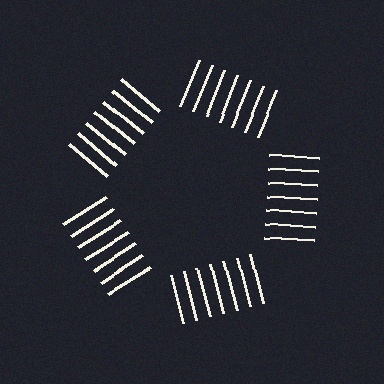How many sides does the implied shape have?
5 sides — the line-ends trace a pentagon.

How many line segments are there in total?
35 — 7 along each of the 5 edges.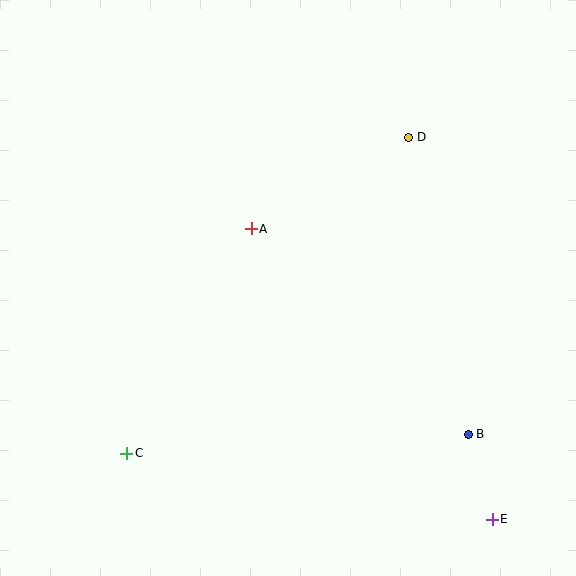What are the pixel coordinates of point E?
Point E is at (492, 519).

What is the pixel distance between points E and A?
The distance between E and A is 377 pixels.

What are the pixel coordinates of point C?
Point C is at (127, 453).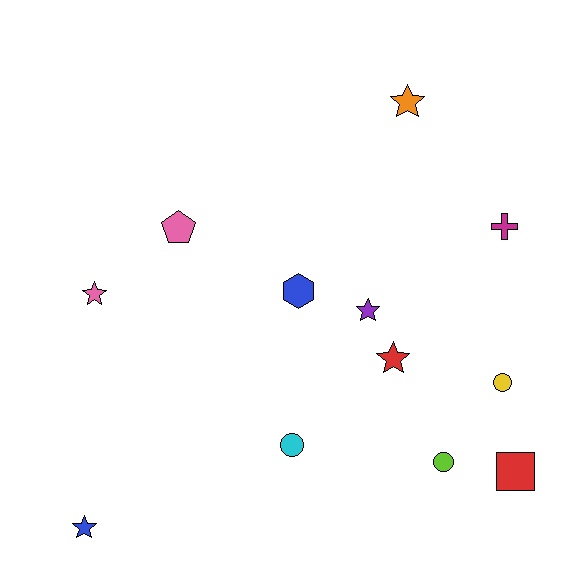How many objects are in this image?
There are 12 objects.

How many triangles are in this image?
There are no triangles.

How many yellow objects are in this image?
There is 1 yellow object.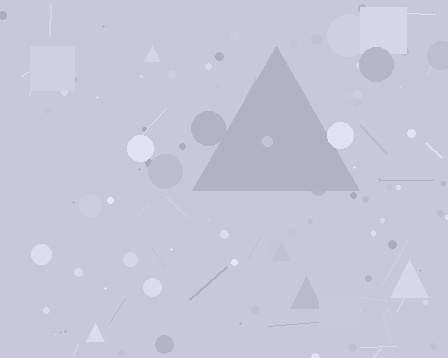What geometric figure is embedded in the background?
A triangle is embedded in the background.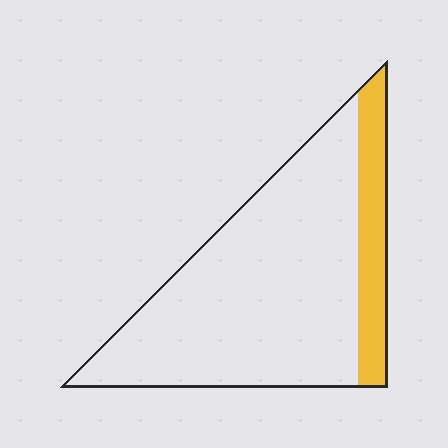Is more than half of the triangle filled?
No.